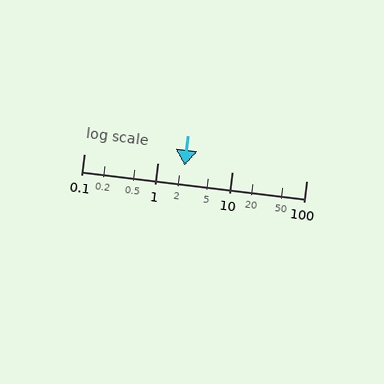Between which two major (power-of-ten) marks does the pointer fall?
The pointer is between 1 and 10.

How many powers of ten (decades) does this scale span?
The scale spans 3 decades, from 0.1 to 100.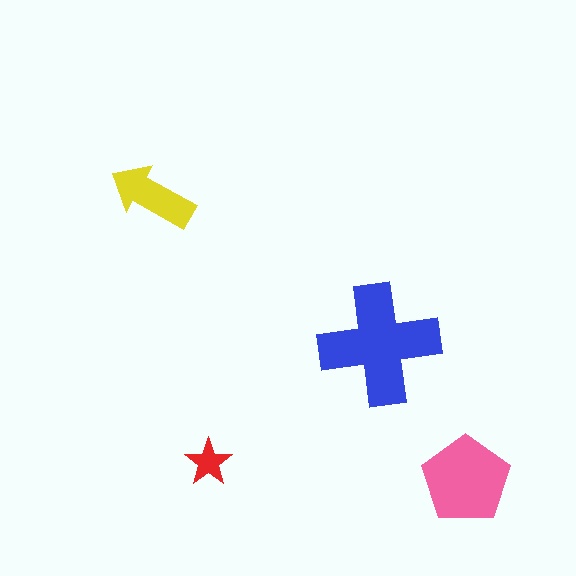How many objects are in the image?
There are 4 objects in the image.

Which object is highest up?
The yellow arrow is topmost.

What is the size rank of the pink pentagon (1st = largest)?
2nd.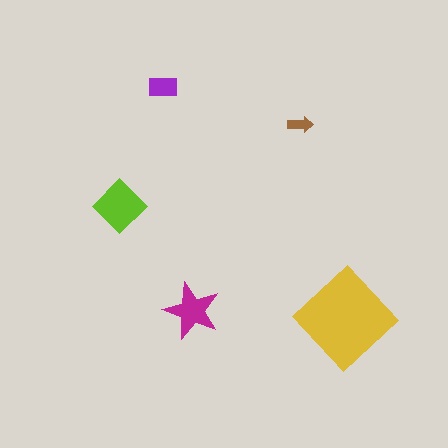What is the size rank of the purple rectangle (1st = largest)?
4th.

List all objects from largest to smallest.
The yellow diamond, the lime diamond, the magenta star, the purple rectangle, the brown arrow.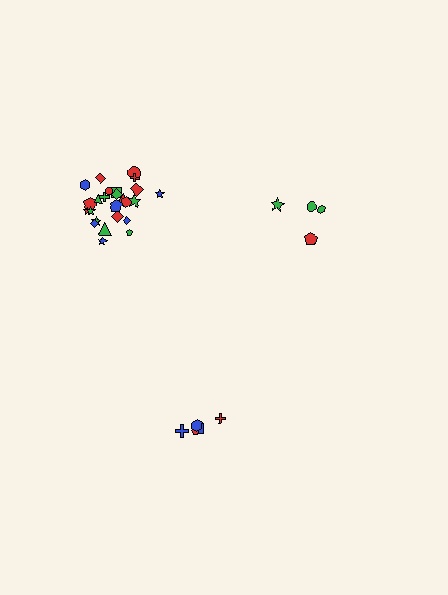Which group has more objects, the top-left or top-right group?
The top-left group.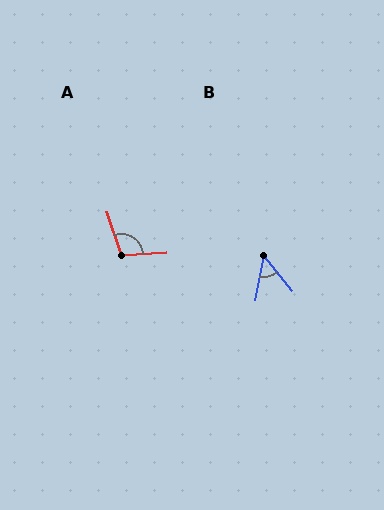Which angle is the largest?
A, at approximately 106 degrees.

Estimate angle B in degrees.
Approximately 50 degrees.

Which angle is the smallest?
B, at approximately 50 degrees.